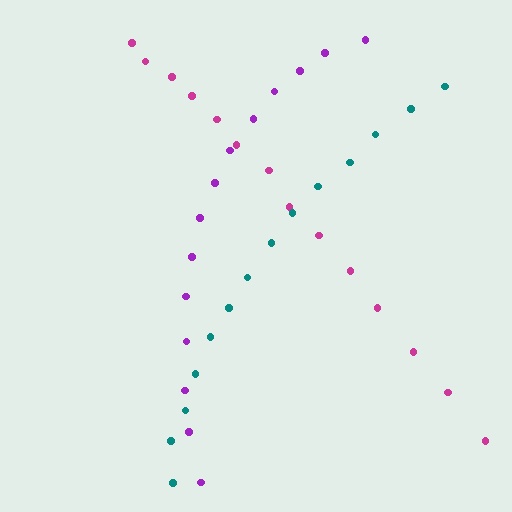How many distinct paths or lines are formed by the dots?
There are 3 distinct paths.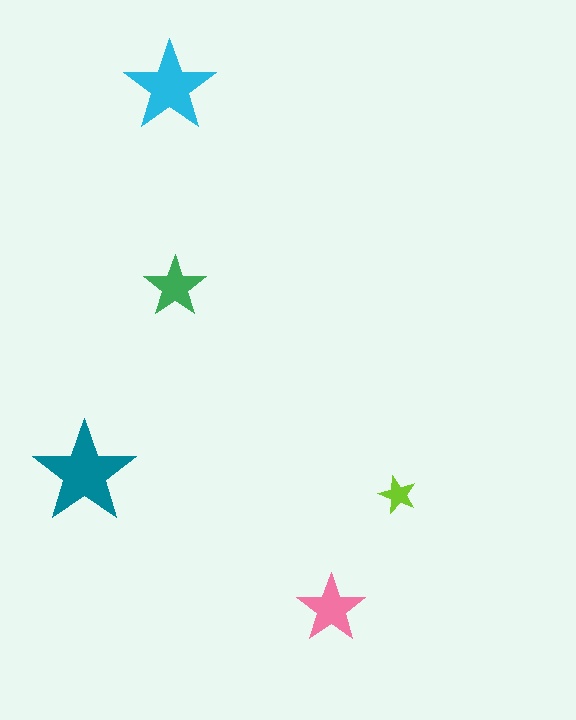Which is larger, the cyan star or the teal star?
The teal one.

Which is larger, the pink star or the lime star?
The pink one.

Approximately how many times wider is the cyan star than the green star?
About 1.5 times wider.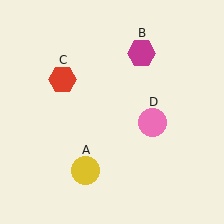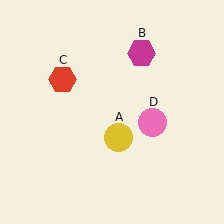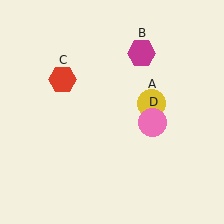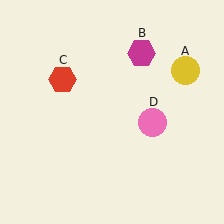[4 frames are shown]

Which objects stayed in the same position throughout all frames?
Magenta hexagon (object B) and red hexagon (object C) and pink circle (object D) remained stationary.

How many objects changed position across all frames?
1 object changed position: yellow circle (object A).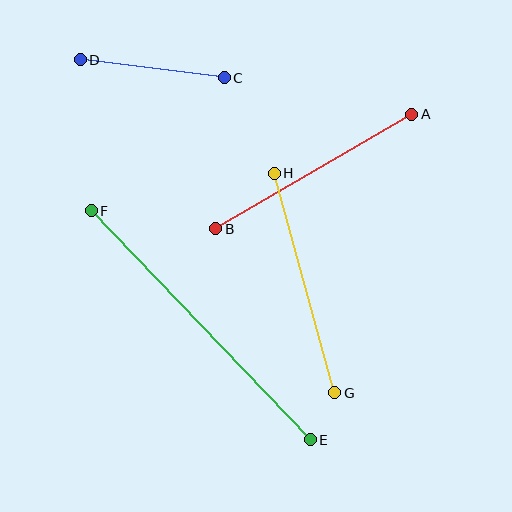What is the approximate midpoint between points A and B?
The midpoint is at approximately (314, 172) pixels.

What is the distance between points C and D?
The distance is approximately 145 pixels.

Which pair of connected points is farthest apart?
Points E and F are farthest apart.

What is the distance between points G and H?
The distance is approximately 227 pixels.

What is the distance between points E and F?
The distance is approximately 317 pixels.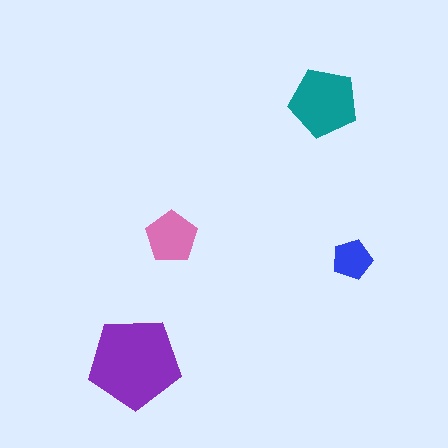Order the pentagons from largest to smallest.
the purple one, the teal one, the pink one, the blue one.